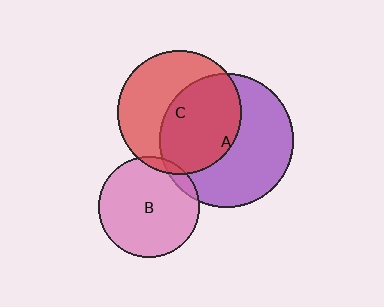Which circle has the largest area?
Circle A (purple).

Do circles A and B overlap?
Yes.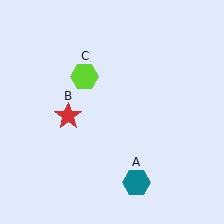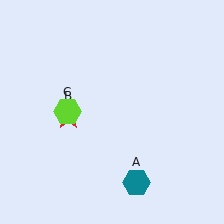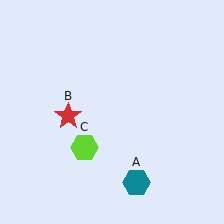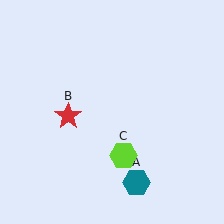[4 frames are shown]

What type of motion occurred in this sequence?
The lime hexagon (object C) rotated counterclockwise around the center of the scene.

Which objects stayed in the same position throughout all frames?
Teal hexagon (object A) and red star (object B) remained stationary.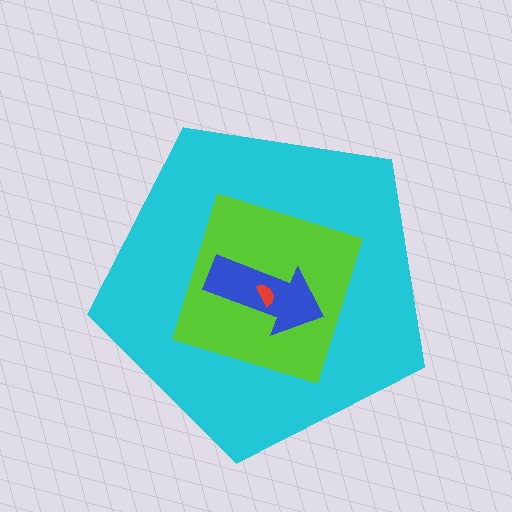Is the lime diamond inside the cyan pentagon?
Yes.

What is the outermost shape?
The cyan pentagon.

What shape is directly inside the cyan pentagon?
The lime diamond.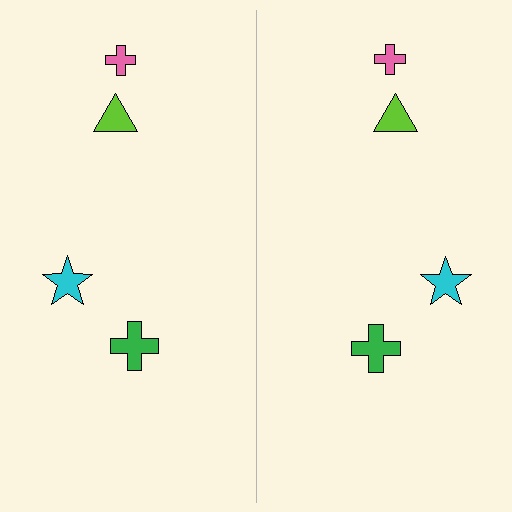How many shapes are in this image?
There are 8 shapes in this image.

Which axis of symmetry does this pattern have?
The pattern has a vertical axis of symmetry running through the center of the image.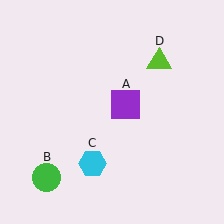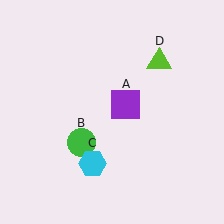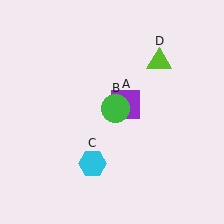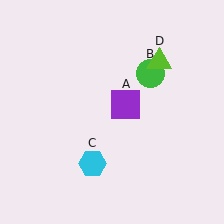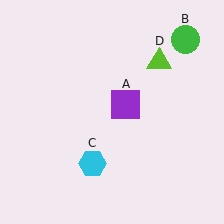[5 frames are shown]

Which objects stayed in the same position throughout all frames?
Purple square (object A) and cyan hexagon (object C) and lime triangle (object D) remained stationary.